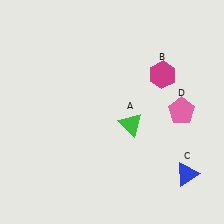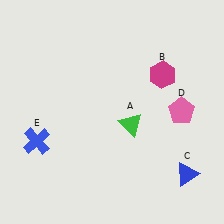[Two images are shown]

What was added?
A blue cross (E) was added in Image 2.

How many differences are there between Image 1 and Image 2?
There is 1 difference between the two images.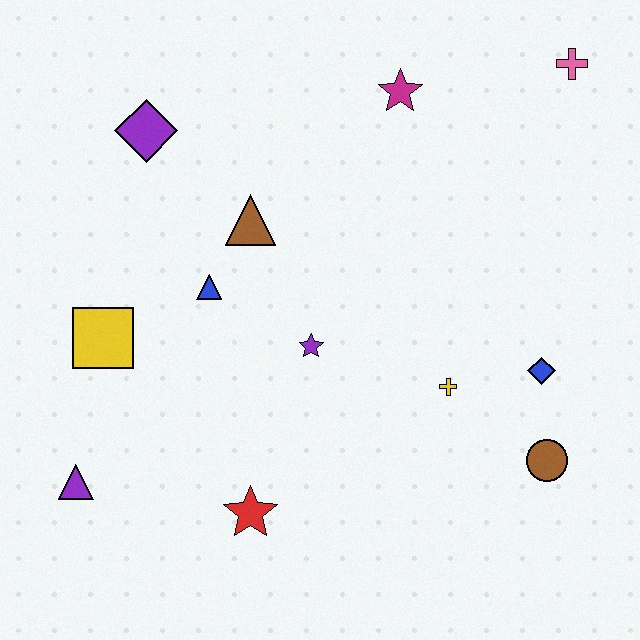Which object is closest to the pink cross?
The magenta star is closest to the pink cross.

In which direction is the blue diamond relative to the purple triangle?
The blue diamond is to the right of the purple triangle.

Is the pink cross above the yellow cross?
Yes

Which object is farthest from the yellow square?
The pink cross is farthest from the yellow square.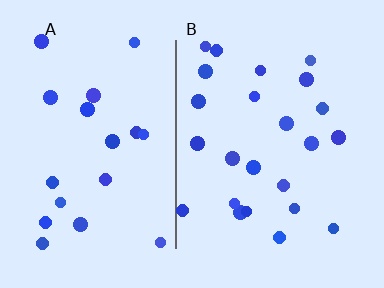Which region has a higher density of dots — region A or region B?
B (the right).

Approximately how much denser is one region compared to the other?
Approximately 1.2× — region B over region A.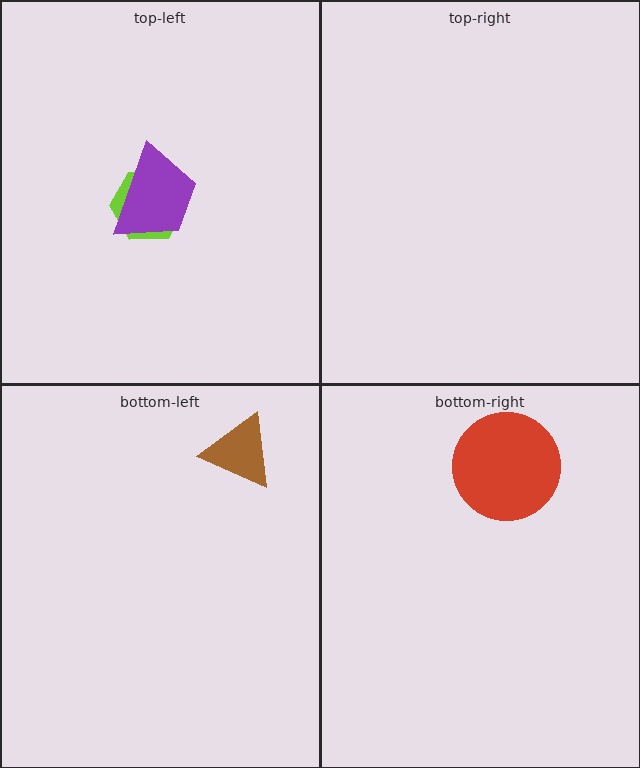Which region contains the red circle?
The bottom-right region.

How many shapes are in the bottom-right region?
1.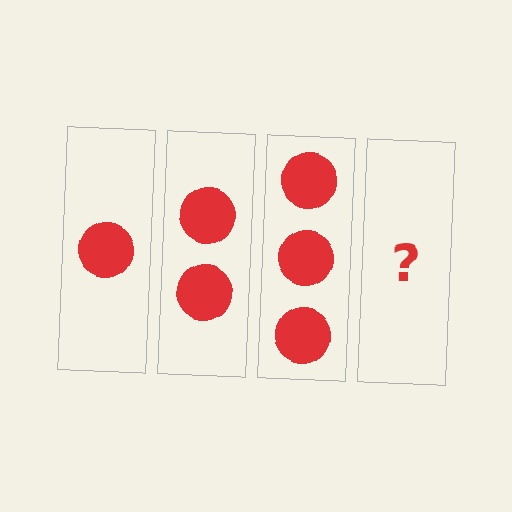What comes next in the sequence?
The next element should be 4 circles.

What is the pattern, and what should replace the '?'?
The pattern is that each step adds one more circle. The '?' should be 4 circles.